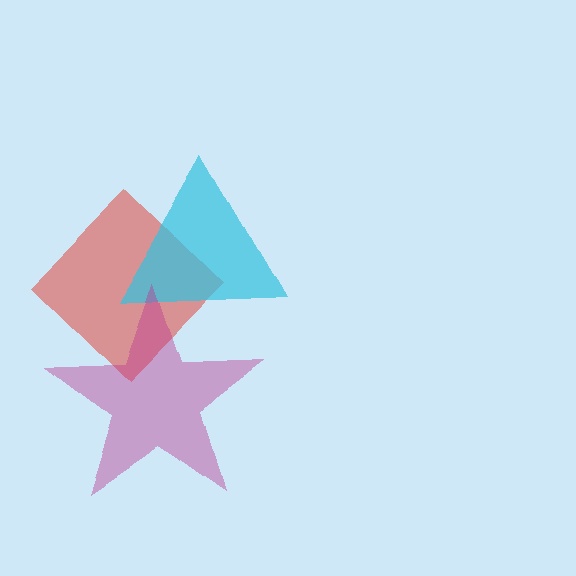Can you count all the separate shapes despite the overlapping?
Yes, there are 3 separate shapes.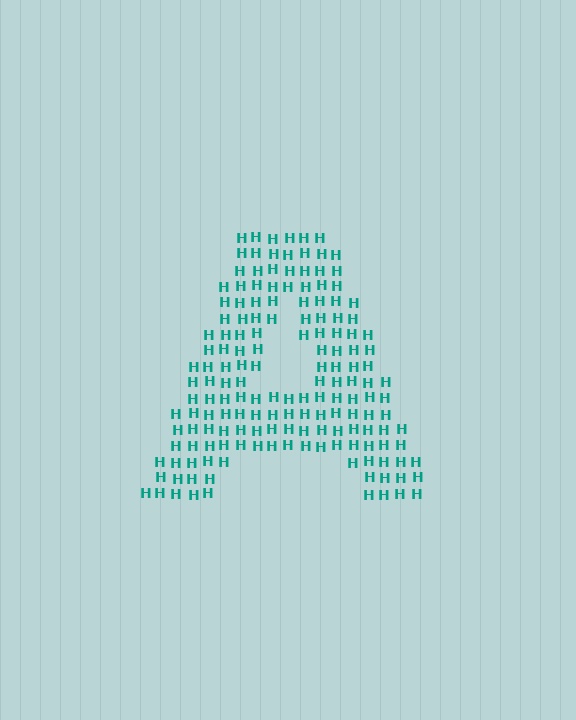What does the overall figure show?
The overall figure shows the letter A.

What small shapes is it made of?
It is made of small letter H's.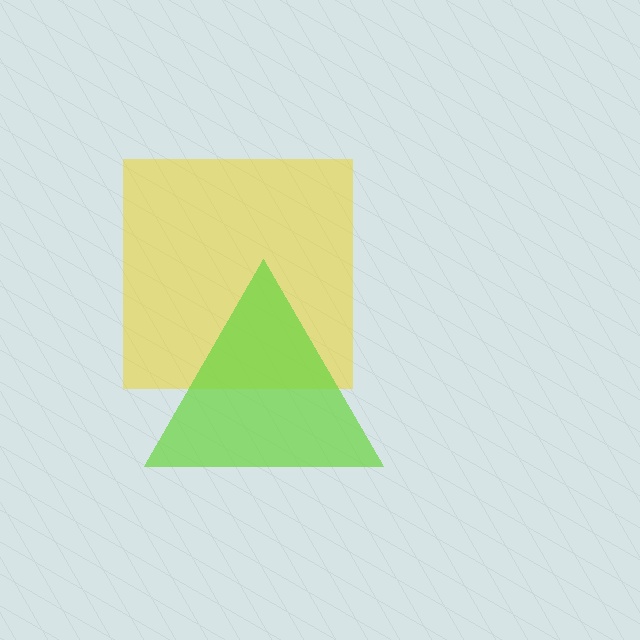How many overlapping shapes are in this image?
There are 2 overlapping shapes in the image.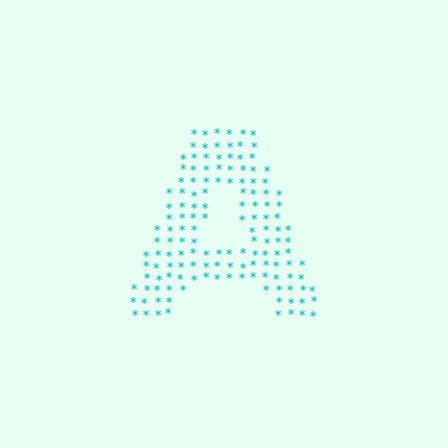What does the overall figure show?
The overall figure shows the letter A.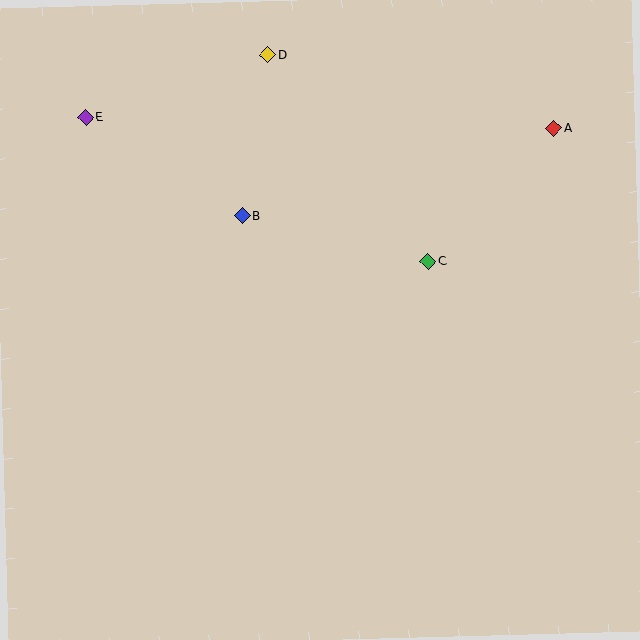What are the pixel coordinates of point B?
Point B is at (242, 216).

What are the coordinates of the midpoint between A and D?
The midpoint between A and D is at (410, 92).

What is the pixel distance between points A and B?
The distance between A and B is 323 pixels.